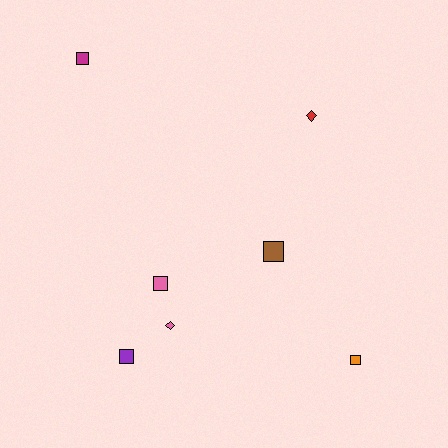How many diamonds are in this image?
There are 2 diamonds.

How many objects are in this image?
There are 7 objects.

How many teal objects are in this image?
There are no teal objects.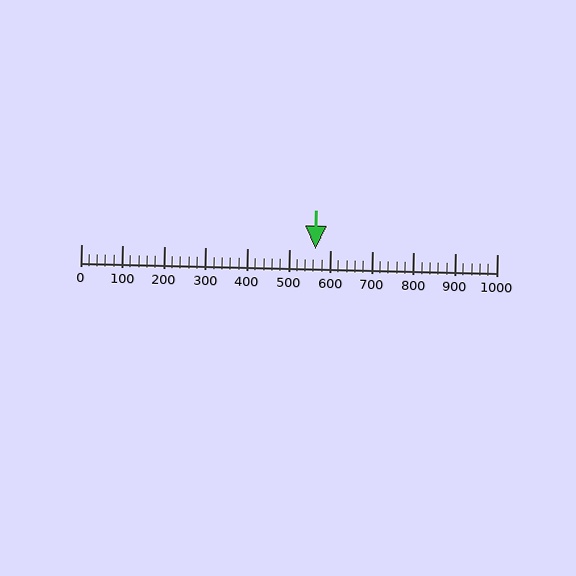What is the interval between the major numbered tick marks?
The major tick marks are spaced 100 units apart.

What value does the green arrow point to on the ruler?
The green arrow points to approximately 564.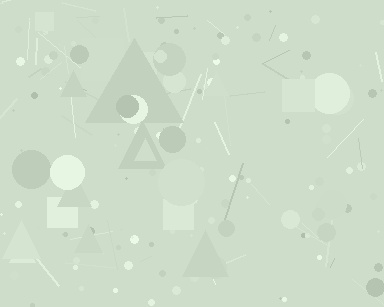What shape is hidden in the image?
A triangle is hidden in the image.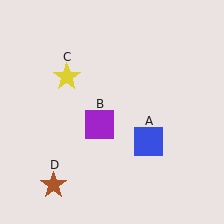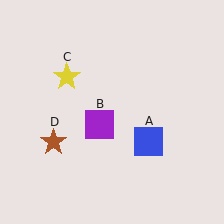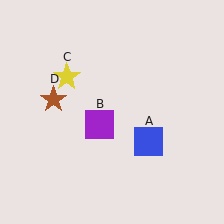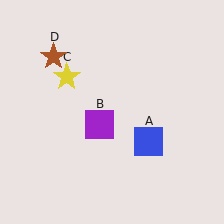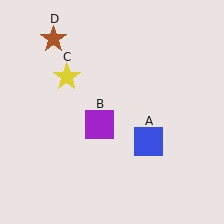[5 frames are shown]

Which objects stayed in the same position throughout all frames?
Blue square (object A) and purple square (object B) and yellow star (object C) remained stationary.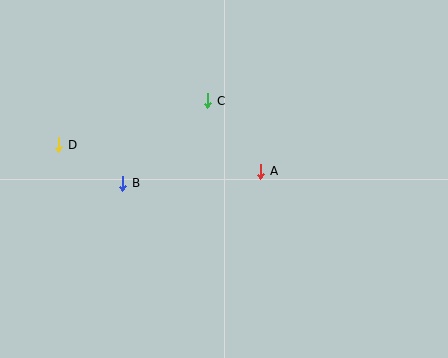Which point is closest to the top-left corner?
Point D is closest to the top-left corner.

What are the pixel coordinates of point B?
Point B is at (123, 183).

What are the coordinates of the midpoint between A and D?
The midpoint between A and D is at (160, 158).